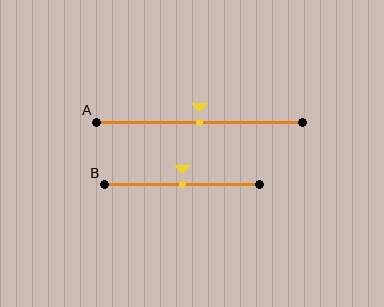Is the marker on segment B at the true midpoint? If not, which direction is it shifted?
Yes, the marker on segment B is at the true midpoint.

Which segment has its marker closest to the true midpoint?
Segment A has its marker closest to the true midpoint.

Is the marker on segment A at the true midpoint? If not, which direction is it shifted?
Yes, the marker on segment A is at the true midpoint.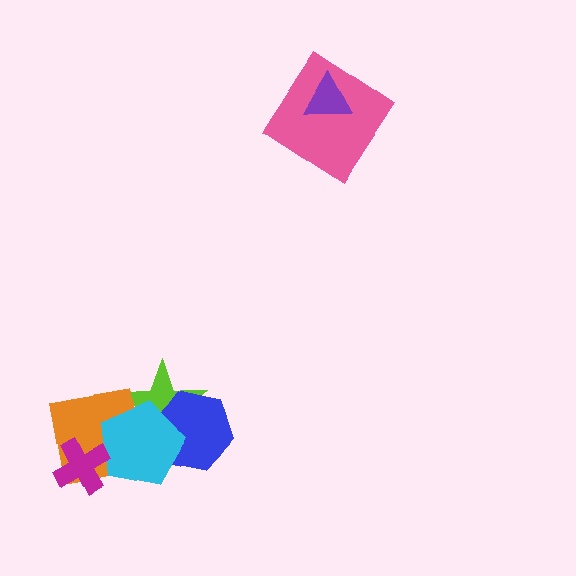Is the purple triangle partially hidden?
No, no other shape covers it.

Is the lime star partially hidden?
Yes, it is partially covered by another shape.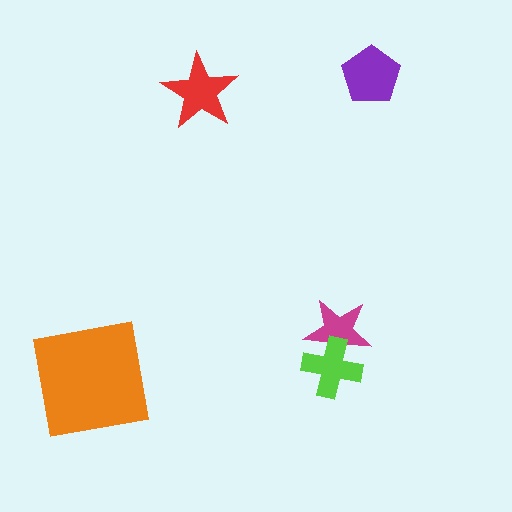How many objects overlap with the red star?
0 objects overlap with the red star.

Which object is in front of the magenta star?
The lime cross is in front of the magenta star.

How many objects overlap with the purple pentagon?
0 objects overlap with the purple pentagon.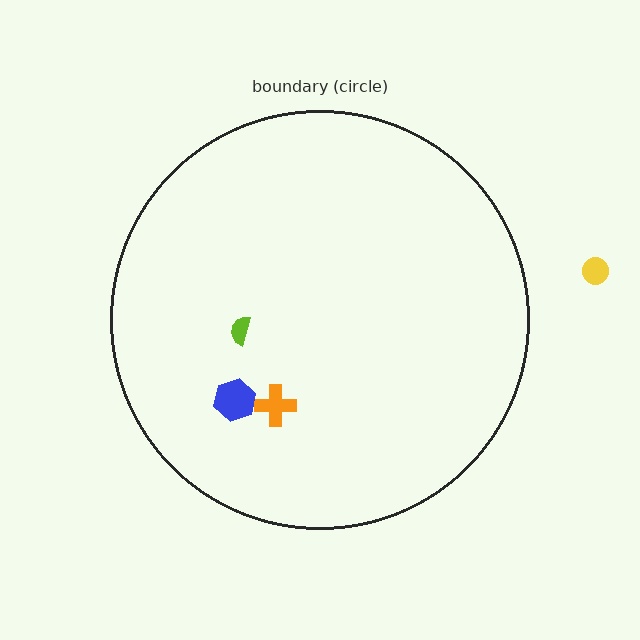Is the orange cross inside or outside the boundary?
Inside.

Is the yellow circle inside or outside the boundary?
Outside.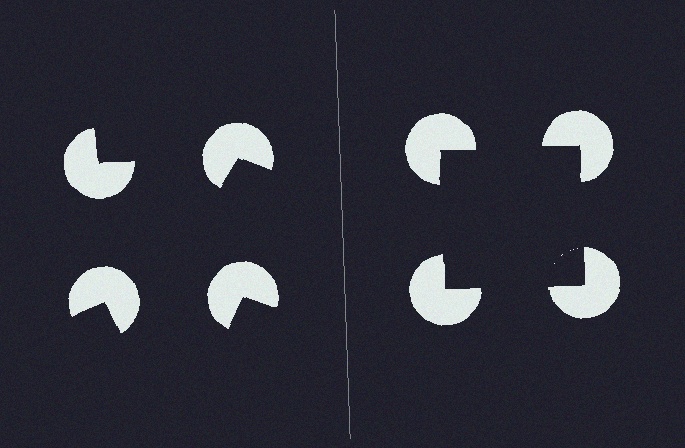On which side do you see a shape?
An illusory square appears on the right side. On the left side the wedge cuts are rotated, so no coherent shape forms.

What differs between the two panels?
The pac-man discs are positioned identically on both sides; only the wedge orientations differ. On the right they align to a square; on the left they are misaligned.